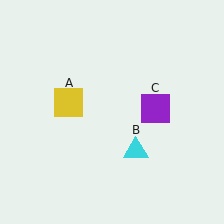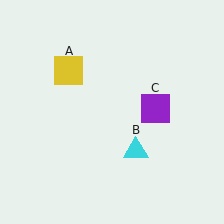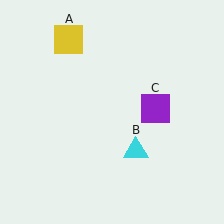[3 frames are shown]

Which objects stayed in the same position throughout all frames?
Cyan triangle (object B) and purple square (object C) remained stationary.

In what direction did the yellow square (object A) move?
The yellow square (object A) moved up.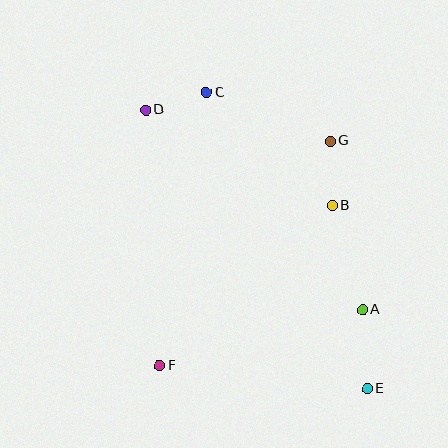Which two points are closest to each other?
Points C and D are closest to each other.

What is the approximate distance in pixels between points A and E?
The distance between A and E is approximately 79 pixels.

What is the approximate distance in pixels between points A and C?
The distance between A and C is approximately 268 pixels.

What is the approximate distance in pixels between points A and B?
The distance between A and B is approximately 108 pixels.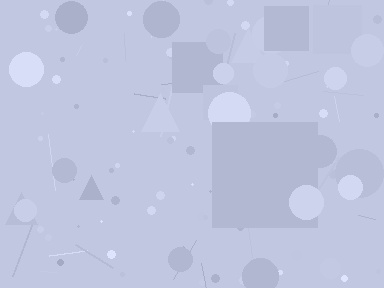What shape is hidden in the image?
A square is hidden in the image.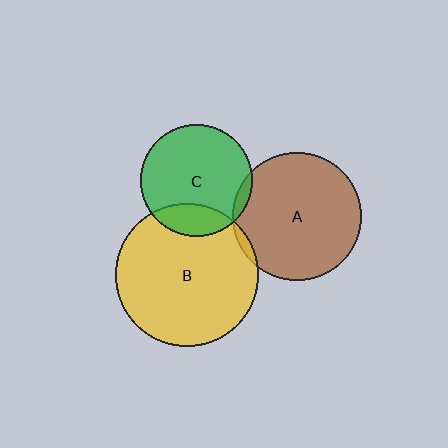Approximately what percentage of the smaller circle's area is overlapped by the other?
Approximately 20%.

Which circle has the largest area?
Circle B (yellow).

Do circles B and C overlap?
Yes.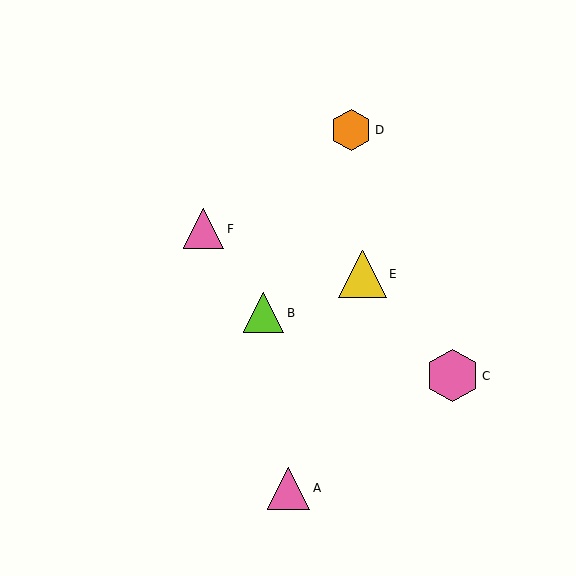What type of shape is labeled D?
Shape D is an orange hexagon.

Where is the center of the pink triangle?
The center of the pink triangle is at (289, 488).